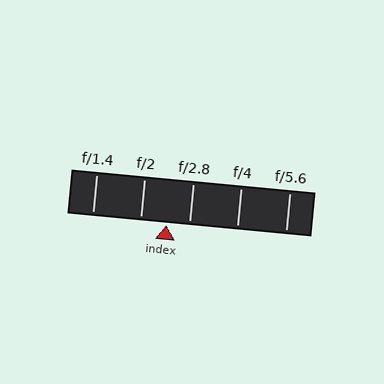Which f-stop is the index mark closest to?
The index mark is closest to f/2.8.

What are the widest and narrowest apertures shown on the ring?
The widest aperture shown is f/1.4 and the narrowest is f/5.6.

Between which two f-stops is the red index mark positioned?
The index mark is between f/2 and f/2.8.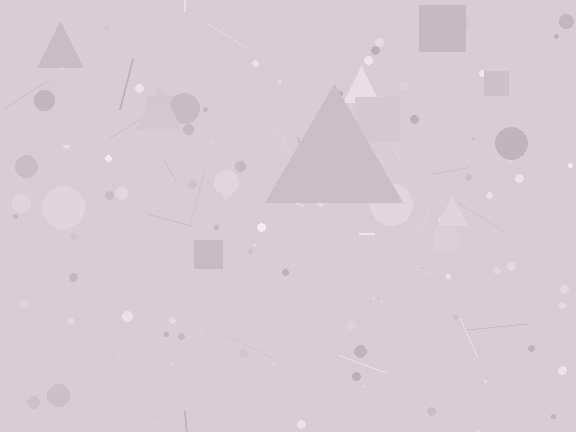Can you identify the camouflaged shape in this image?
The camouflaged shape is a triangle.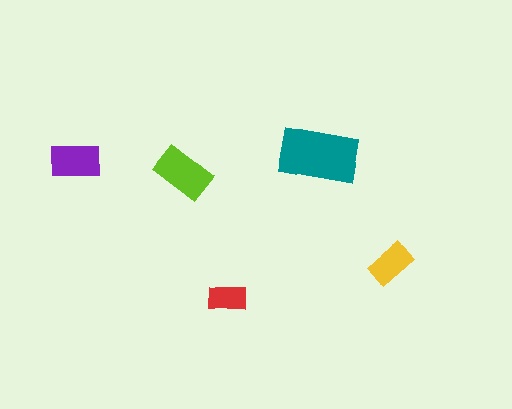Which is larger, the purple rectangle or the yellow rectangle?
The purple one.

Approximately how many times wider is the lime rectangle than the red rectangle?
About 1.5 times wider.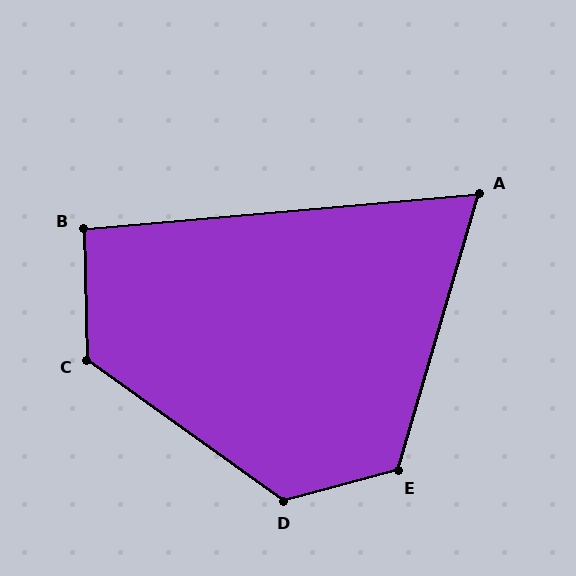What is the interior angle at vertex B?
Approximately 93 degrees (approximately right).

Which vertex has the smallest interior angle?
A, at approximately 69 degrees.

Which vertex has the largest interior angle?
D, at approximately 129 degrees.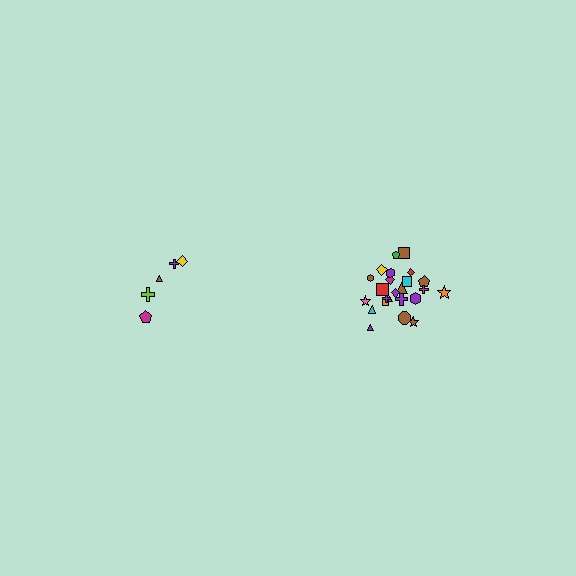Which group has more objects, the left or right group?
The right group.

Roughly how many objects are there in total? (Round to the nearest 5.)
Roughly 30 objects in total.